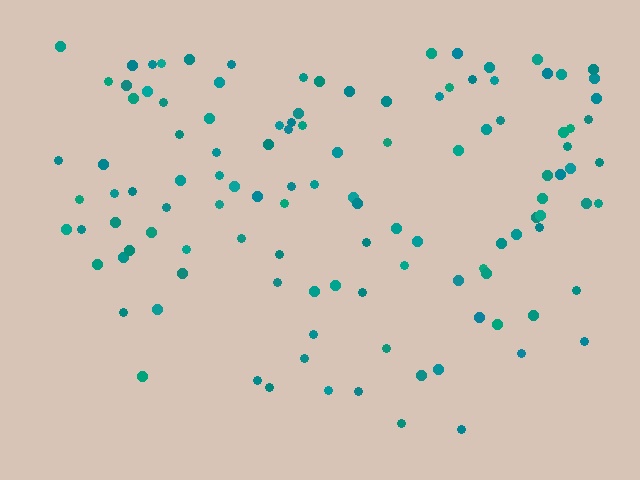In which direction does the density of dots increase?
From bottom to top, with the top side densest.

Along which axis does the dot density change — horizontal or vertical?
Vertical.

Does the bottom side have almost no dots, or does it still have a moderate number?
Still a moderate number, just noticeably fewer than the top.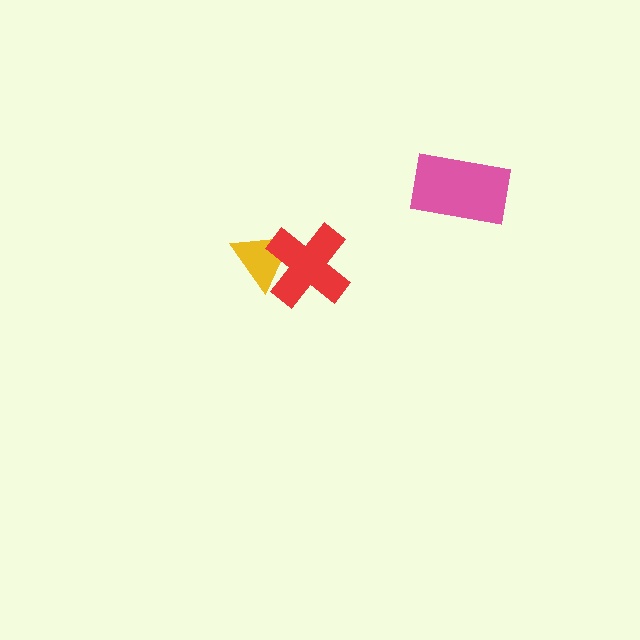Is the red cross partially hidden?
No, no other shape covers it.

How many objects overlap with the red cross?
1 object overlaps with the red cross.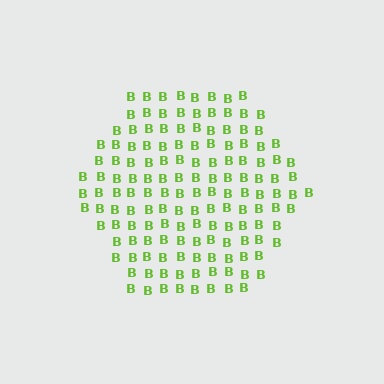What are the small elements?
The small elements are letter B's.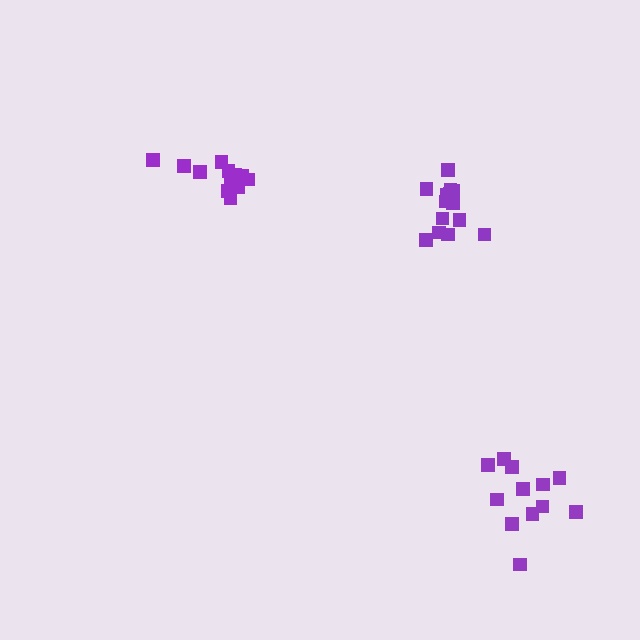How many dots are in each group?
Group 1: 14 dots, Group 2: 13 dots, Group 3: 12 dots (39 total).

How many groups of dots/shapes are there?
There are 3 groups.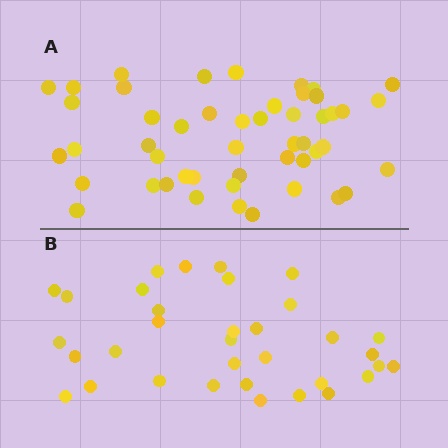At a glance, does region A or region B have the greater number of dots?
Region A (the top region) has more dots.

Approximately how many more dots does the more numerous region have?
Region A has approximately 15 more dots than region B.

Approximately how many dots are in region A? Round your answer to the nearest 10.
About 50 dots. (The exact count is 49, which rounds to 50.)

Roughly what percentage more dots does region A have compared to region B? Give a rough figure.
About 45% more.